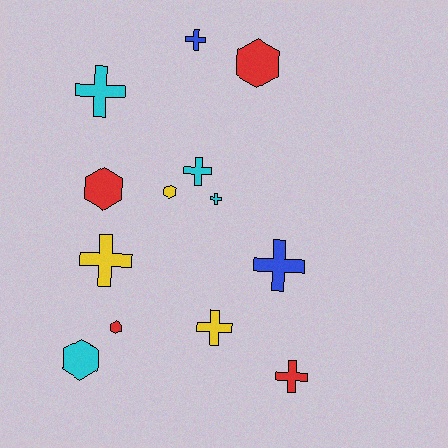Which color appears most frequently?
Red, with 4 objects.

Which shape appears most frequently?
Cross, with 8 objects.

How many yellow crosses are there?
There are 2 yellow crosses.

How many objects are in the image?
There are 13 objects.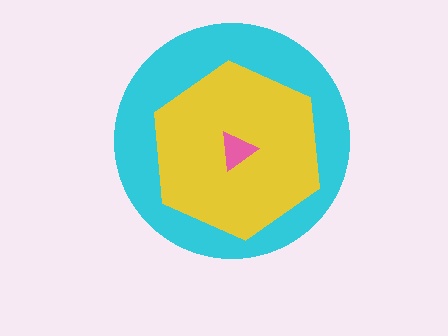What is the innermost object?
The pink triangle.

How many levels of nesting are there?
3.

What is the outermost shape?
The cyan circle.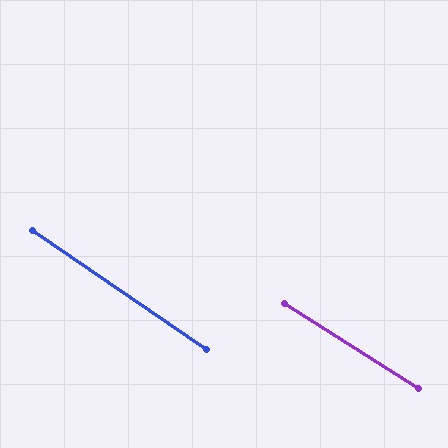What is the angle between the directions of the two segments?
Approximately 2 degrees.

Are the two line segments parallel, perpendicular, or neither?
Parallel — their directions differ by only 1.7°.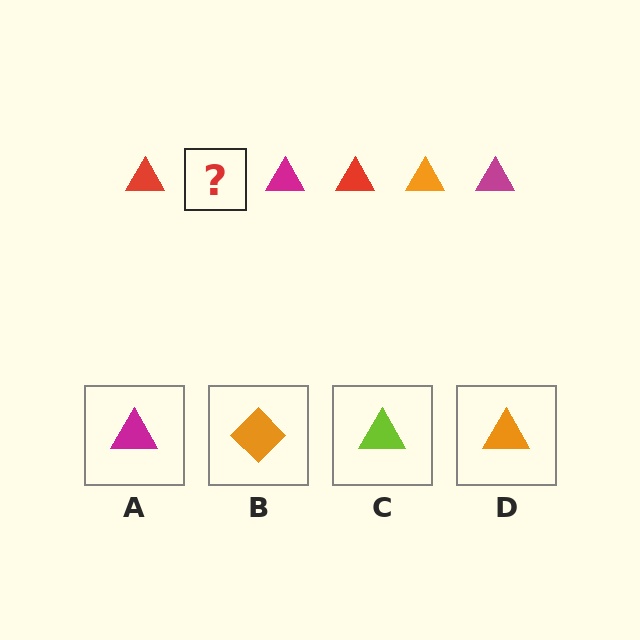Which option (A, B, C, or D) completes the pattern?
D.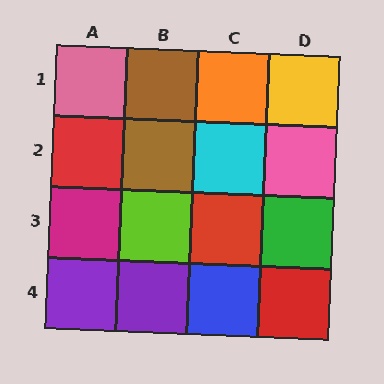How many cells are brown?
2 cells are brown.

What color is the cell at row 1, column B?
Brown.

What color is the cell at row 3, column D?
Green.